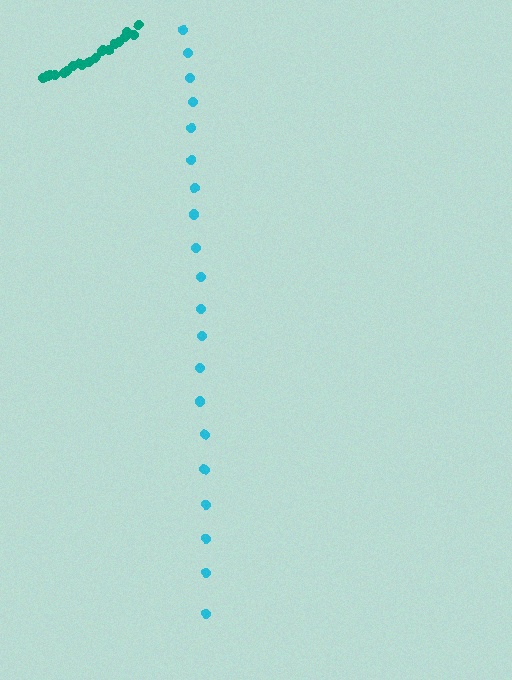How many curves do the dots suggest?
There are 2 distinct paths.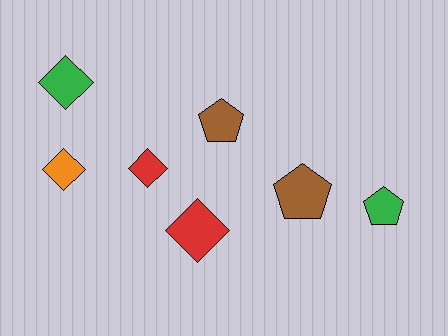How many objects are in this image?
There are 7 objects.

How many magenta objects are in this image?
There are no magenta objects.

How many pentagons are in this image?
There are 3 pentagons.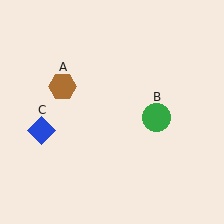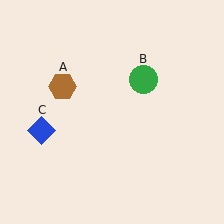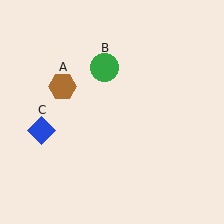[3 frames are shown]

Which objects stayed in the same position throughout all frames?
Brown hexagon (object A) and blue diamond (object C) remained stationary.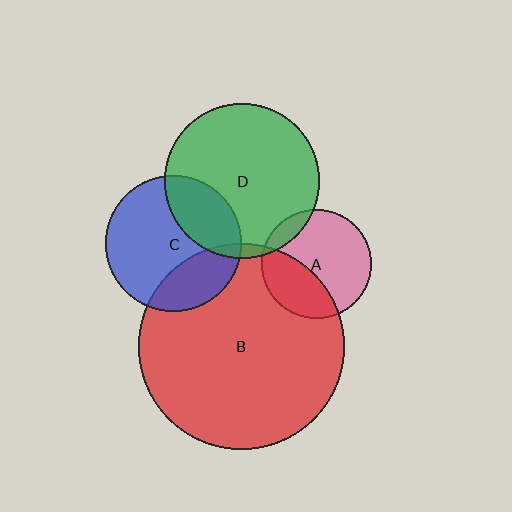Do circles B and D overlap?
Yes.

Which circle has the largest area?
Circle B (red).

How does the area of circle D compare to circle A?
Approximately 2.0 times.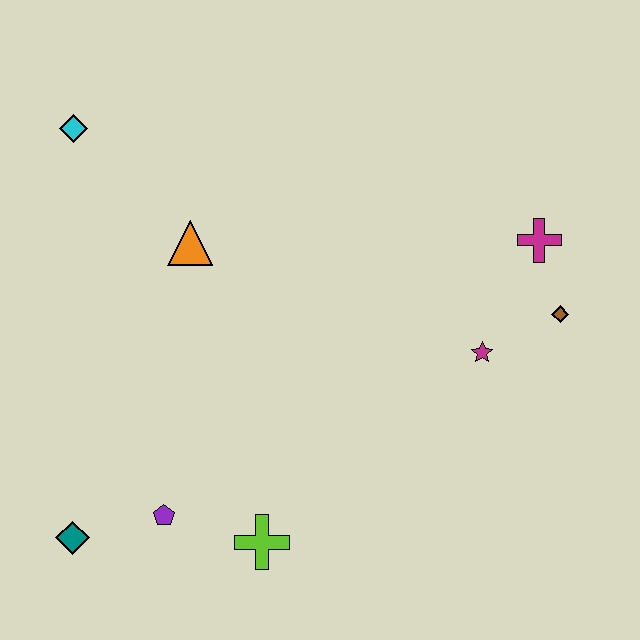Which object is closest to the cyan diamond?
The orange triangle is closest to the cyan diamond.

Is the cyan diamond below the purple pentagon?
No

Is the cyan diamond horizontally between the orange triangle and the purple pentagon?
No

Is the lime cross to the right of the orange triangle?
Yes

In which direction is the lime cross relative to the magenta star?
The lime cross is to the left of the magenta star.